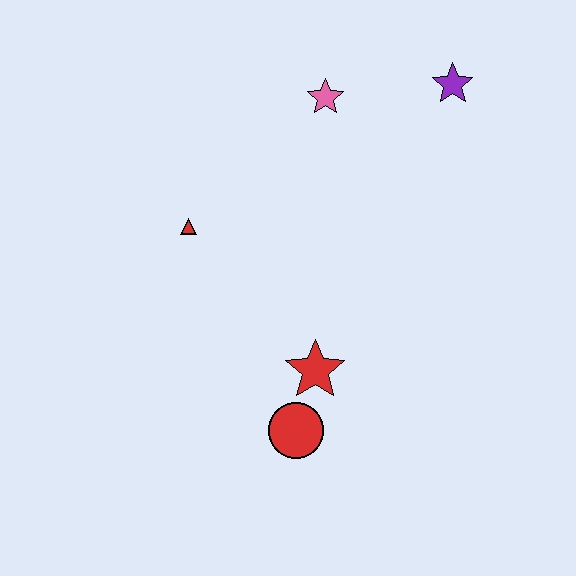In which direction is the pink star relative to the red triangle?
The pink star is to the right of the red triangle.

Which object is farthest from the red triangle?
The purple star is farthest from the red triangle.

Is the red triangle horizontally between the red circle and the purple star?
No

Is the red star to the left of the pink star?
Yes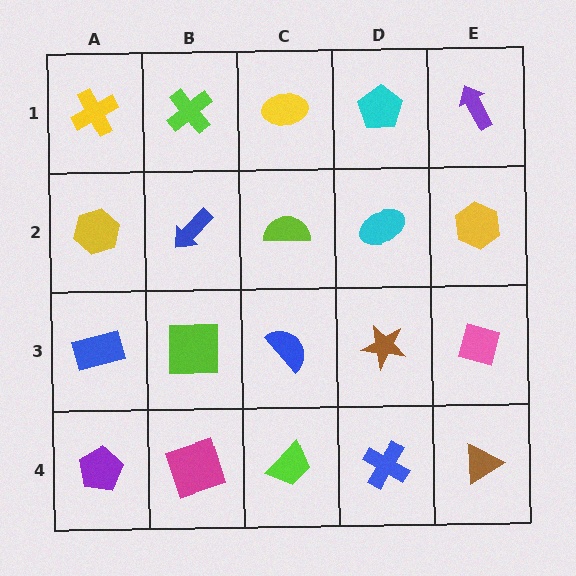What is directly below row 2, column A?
A blue rectangle.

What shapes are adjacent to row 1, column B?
A blue arrow (row 2, column B), a yellow cross (row 1, column A), a yellow ellipse (row 1, column C).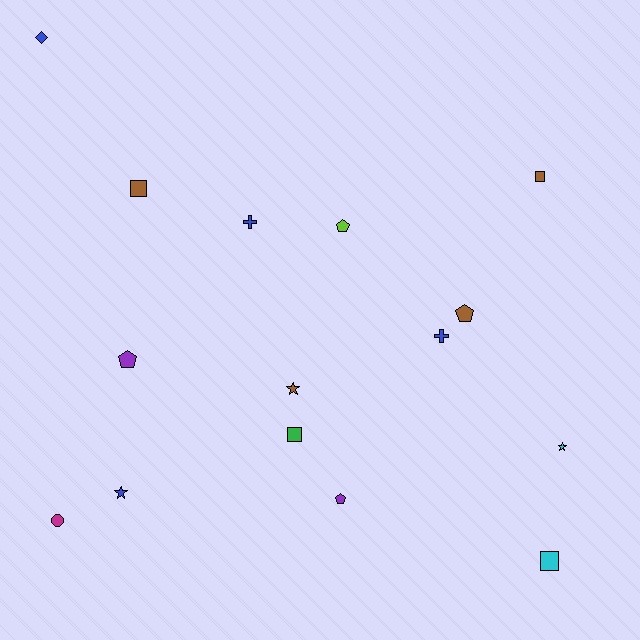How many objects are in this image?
There are 15 objects.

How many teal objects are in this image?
There are no teal objects.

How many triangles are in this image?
There are no triangles.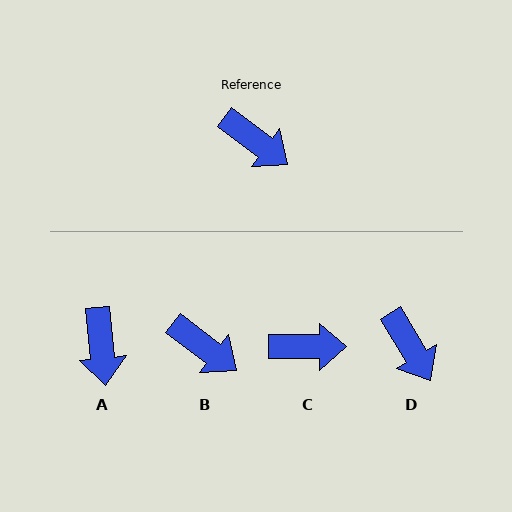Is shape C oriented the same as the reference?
No, it is off by about 37 degrees.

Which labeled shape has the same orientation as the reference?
B.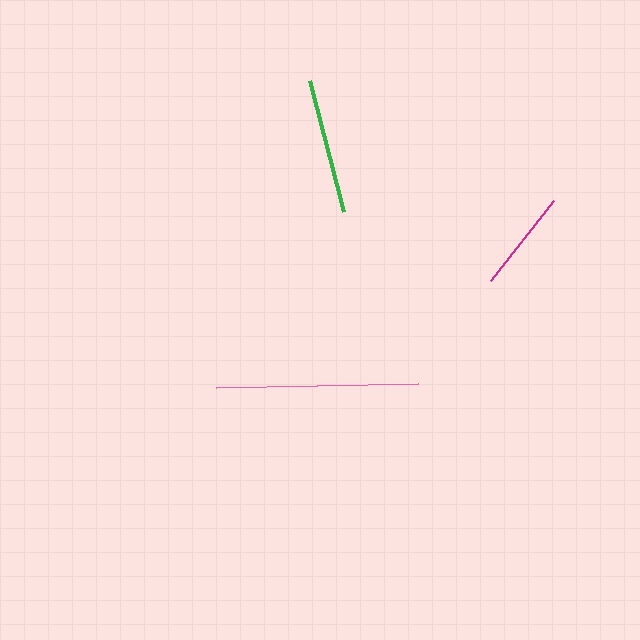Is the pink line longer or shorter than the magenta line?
The pink line is longer than the magenta line.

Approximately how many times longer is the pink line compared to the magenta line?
The pink line is approximately 2.0 times the length of the magenta line.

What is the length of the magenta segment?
The magenta segment is approximately 102 pixels long.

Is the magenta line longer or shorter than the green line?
The green line is longer than the magenta line.